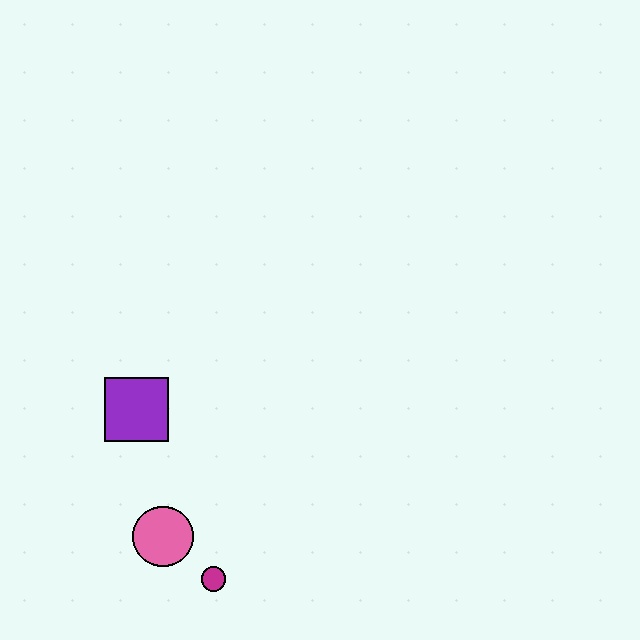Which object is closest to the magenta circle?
The pink circle is closest to the magenta circle.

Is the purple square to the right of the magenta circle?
No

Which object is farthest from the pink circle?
The purple square is farthest from the pink circle.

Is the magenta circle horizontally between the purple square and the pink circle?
No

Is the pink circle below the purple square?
Yes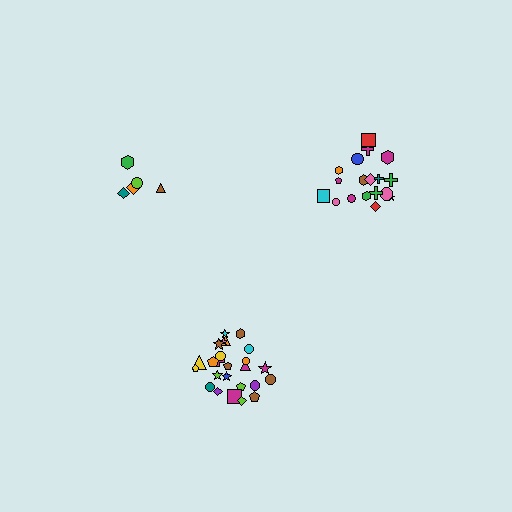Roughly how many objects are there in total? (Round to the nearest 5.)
Roughly 50 objects in total.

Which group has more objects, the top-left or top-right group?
The top-right group.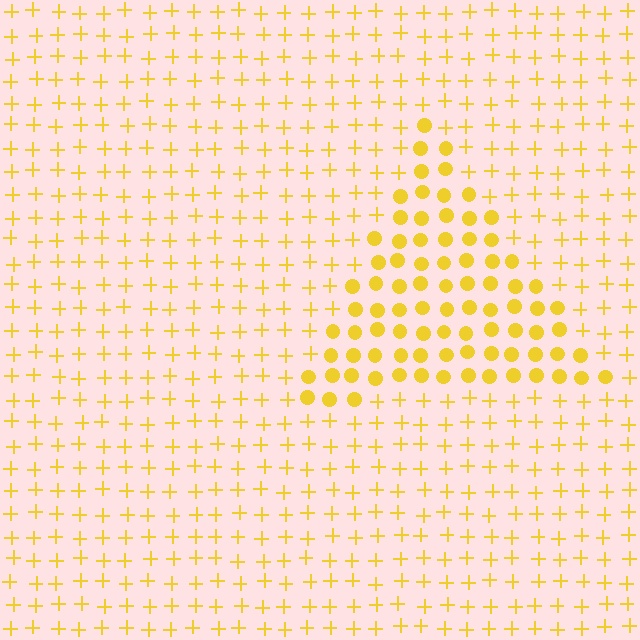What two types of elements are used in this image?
The image uses circles inside the triangle region and plus signs outside it.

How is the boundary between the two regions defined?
The boundary is defined by a change in element shape: circles inside vs. plus signs outside. All elements share the same color and spacing.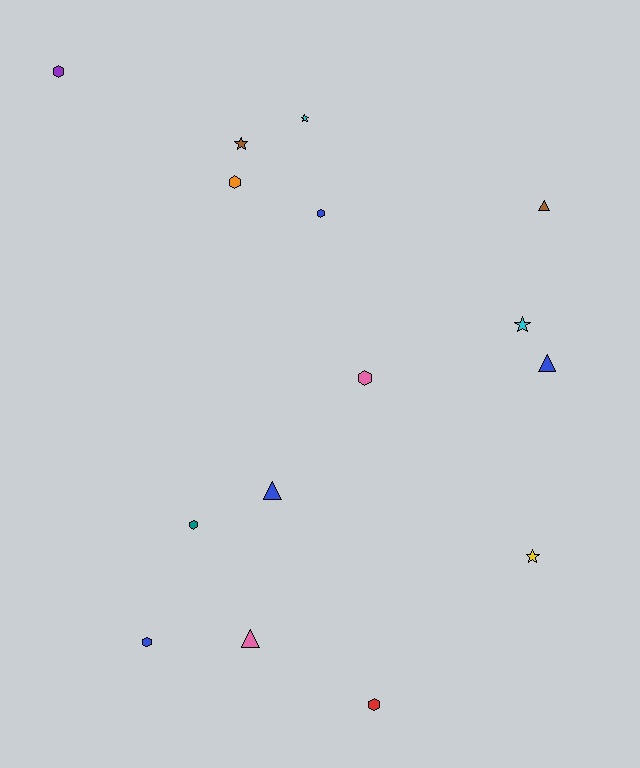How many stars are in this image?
There are 4 stars.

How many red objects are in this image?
There is 1 red object.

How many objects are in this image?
There are 15 objects.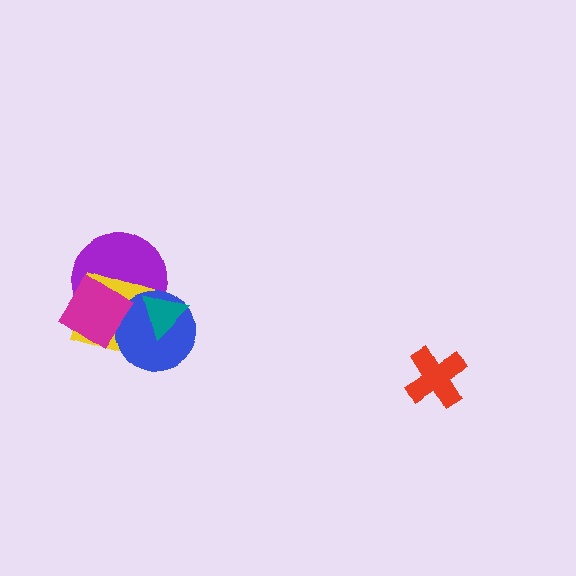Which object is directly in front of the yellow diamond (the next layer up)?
The blue circle is directly in front of the yellow diamond.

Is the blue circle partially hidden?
Yes, it is partially covered by another shape.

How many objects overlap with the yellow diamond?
4 objects overlap with the yellow diamond.